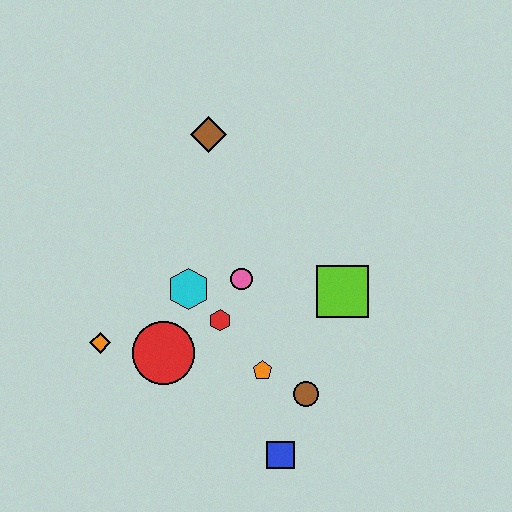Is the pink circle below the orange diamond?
No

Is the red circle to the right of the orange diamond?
Yes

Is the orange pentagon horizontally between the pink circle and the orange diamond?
No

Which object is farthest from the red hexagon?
The brown diamond is farthest from the red hexagon.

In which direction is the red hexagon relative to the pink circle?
The red hexagon is below the pink circle.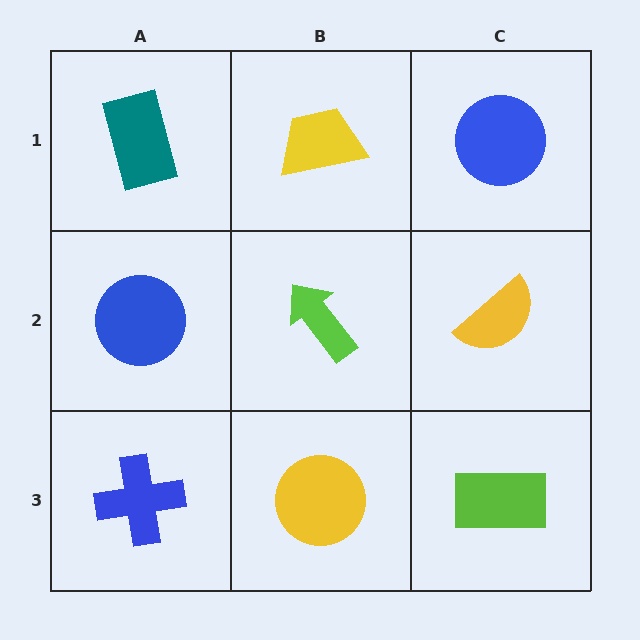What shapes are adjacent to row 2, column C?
A blue circle (row 1, column C), a lime rectangle (row 3, column C), a lime arrow (row 2, column B).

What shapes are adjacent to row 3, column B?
A lime arrow (row 2, column B), a blue cross (row 3, column A), a lime rectangle (row 3, column C).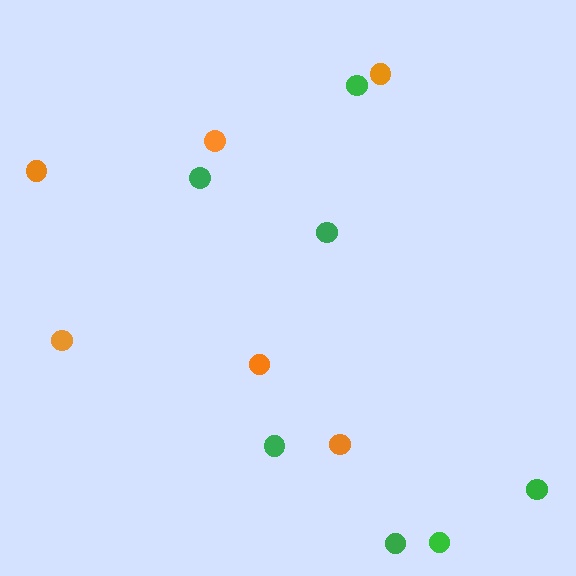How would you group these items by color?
There are 2 groups: one group of green circles (7) and one group of orange circles (6).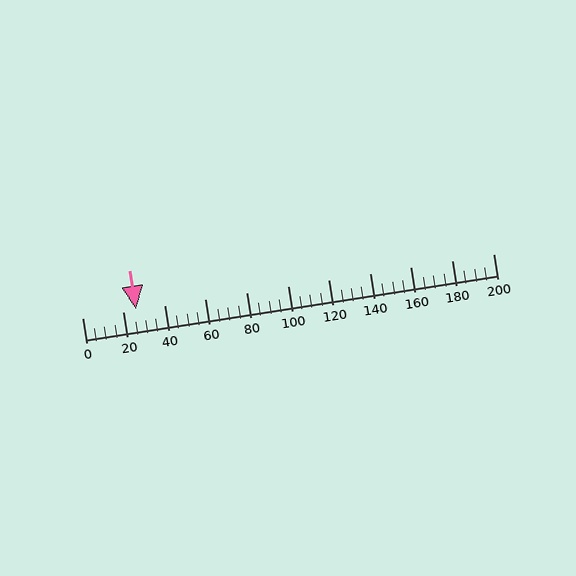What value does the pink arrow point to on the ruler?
The pink arrow points to approximately 26.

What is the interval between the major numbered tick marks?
The major tick marks are spaced 20 units apart.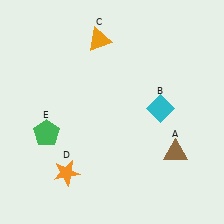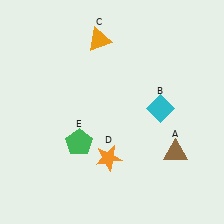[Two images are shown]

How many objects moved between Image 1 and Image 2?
2 objects moved between the two images.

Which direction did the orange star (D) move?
The orange star (D) moved right.